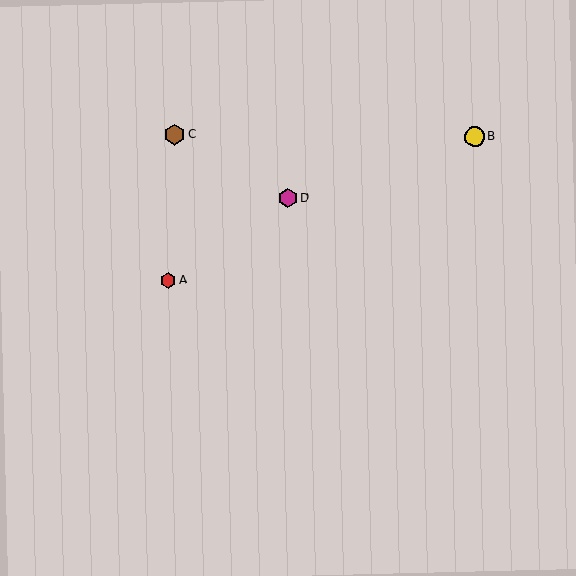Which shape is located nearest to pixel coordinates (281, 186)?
The magenta hexagon (labeled D) at (288, 198) is nearest to that location.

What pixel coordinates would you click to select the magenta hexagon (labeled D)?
Click at (288, 198) to select the magenta hexagon D.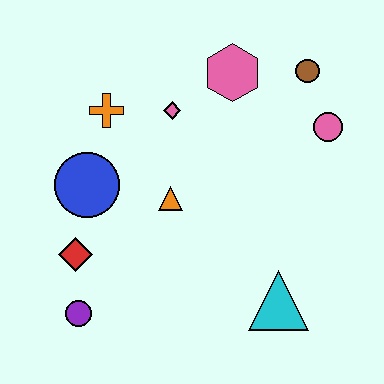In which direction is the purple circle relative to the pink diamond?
The purple circle is below the pink diamond.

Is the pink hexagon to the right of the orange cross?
Yes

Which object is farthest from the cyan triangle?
The orange cross is farthest from the cyan triangle.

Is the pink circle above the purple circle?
Yes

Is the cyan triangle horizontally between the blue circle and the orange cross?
No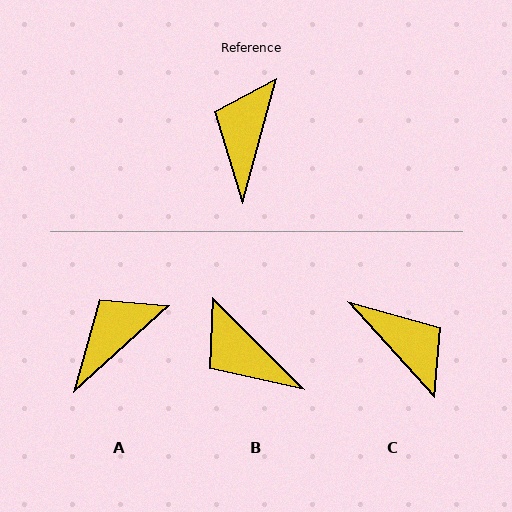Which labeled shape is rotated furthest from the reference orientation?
C, about 123 degrees away.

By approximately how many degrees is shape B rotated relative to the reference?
Approximately 60 degrees counter-clockwise.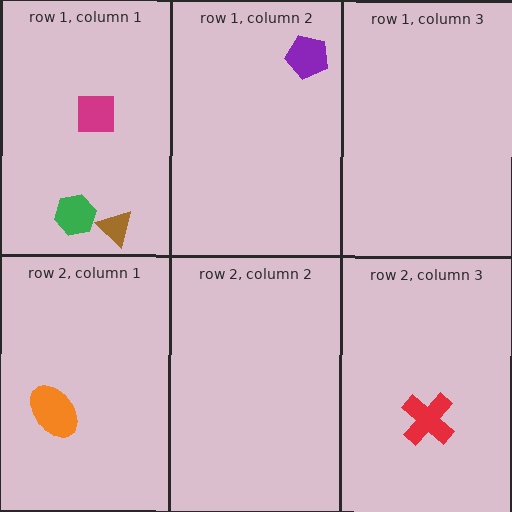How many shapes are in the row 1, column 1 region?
3.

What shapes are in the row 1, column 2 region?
The purple pentagon.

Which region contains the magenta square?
The row 1, column 1 region.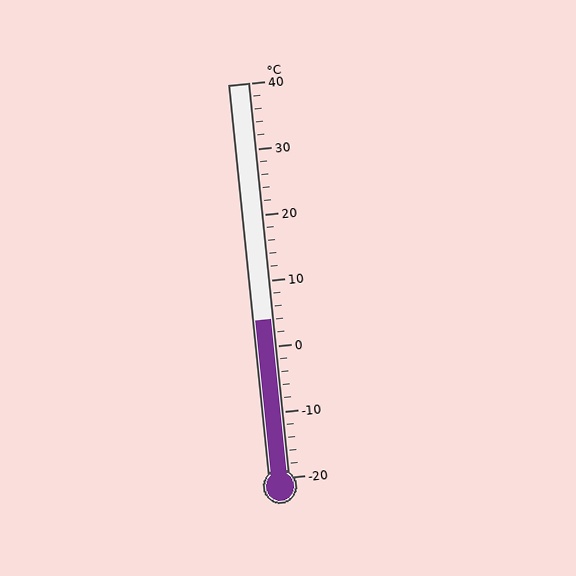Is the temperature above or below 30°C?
The temperature is below 30°C.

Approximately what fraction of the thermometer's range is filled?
The thermometer is filled to approximately 40% of its range.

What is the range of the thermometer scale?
The thermometer scale ranges from -20°C to 40°C.